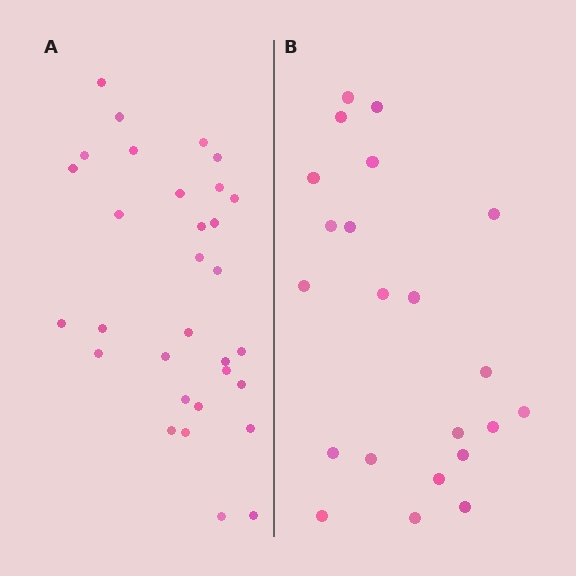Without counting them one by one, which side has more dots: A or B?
Region A (the left region) has more dots.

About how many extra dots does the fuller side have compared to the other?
Region A has roughly 8 or so more dots than region B.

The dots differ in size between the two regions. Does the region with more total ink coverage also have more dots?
No. Region B has more total ink coverage because its dots are larger, but region A actually contains more individual dots. Total area can be misleading — the number of items is what matters here.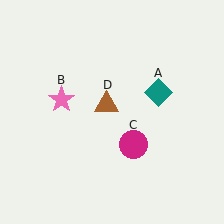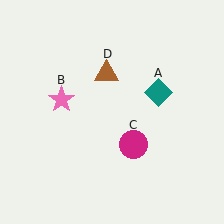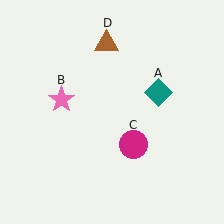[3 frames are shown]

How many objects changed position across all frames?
1 object changed position: brown triangle (object D).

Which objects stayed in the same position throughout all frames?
Teal diamond (object A) and pink star (object B) and magenta circle (object C) remained stationary.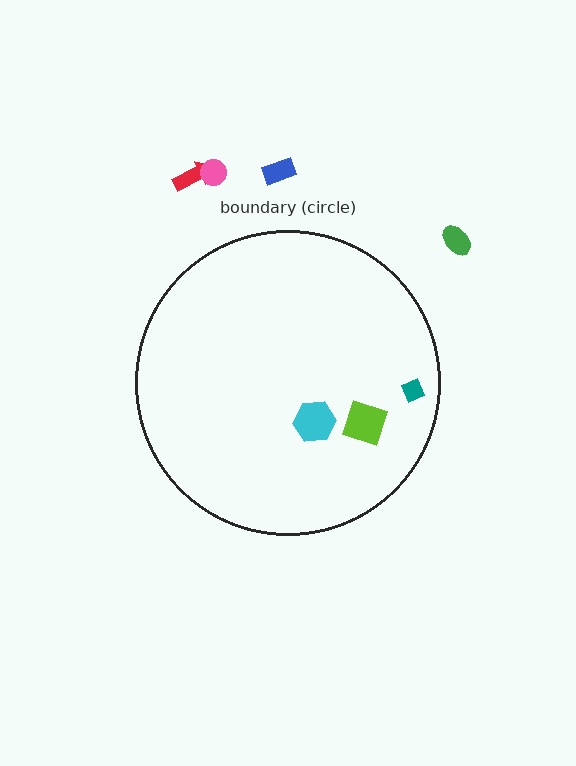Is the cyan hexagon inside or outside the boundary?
Inside.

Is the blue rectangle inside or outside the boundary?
Outside.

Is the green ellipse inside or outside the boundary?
Outside.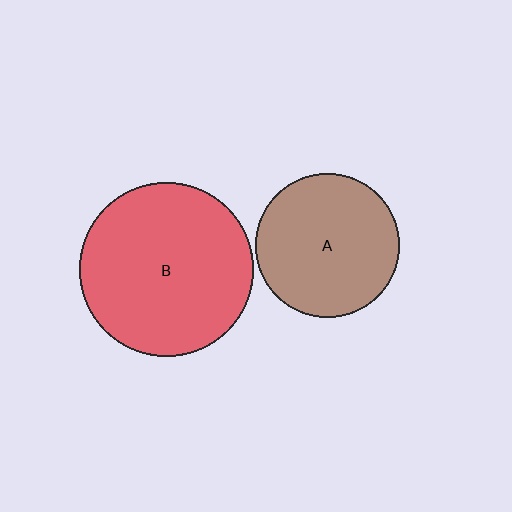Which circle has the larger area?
Circle B (red).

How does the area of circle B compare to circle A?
Approximately 1.5 times.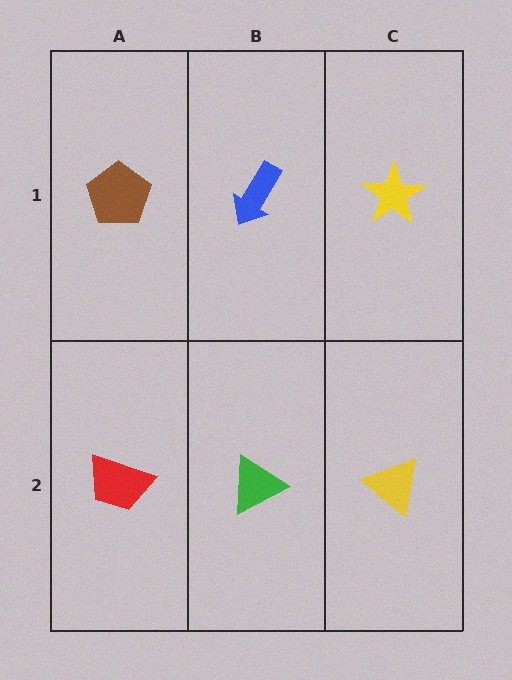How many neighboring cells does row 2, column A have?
2.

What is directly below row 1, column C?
A yellow triangle.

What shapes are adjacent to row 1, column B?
A green triangle (row 2, column B), a brown pentagon (row 1, column A), a yellow star (row 1, column C).